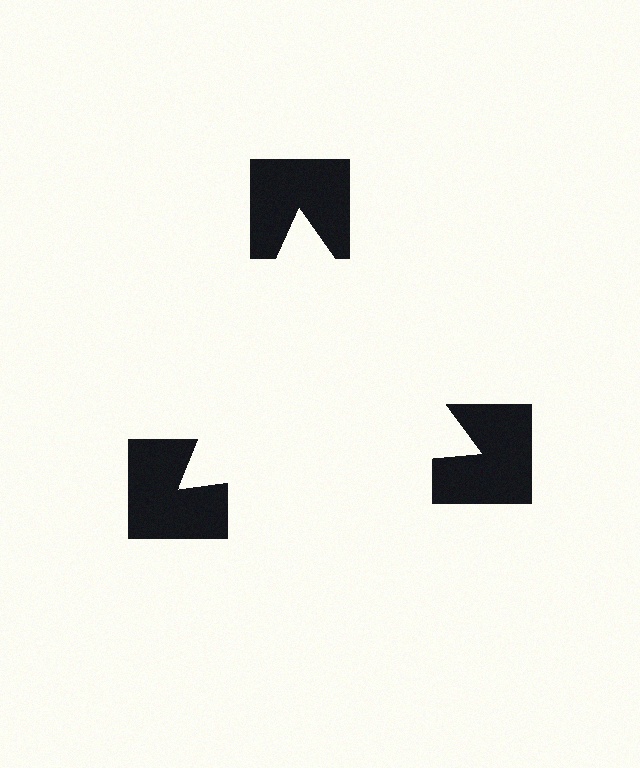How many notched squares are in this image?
There are 3 — one at each vertex of the illusory triangle.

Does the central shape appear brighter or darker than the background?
It typically appears slightly brighter than the background, even though no actual brightness change is drawn.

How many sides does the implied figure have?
3 sides.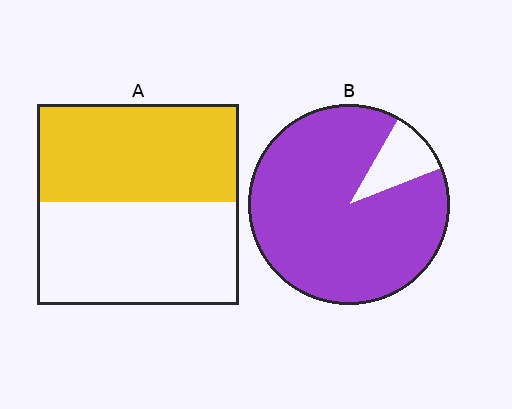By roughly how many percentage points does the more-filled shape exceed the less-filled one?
By roughly 40 percentage points (B over A).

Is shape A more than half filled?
Roughly half.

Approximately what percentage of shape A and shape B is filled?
A is approximately 50% and B is approximately 90%.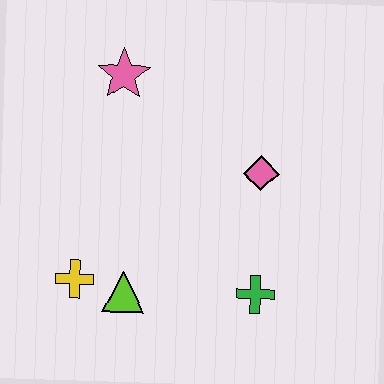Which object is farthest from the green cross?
The pink star is farthest from the green cross.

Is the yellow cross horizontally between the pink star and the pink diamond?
No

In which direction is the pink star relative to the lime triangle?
The pink star is above the lime triangle.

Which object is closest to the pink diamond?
The green cross is closest to the pink diamond.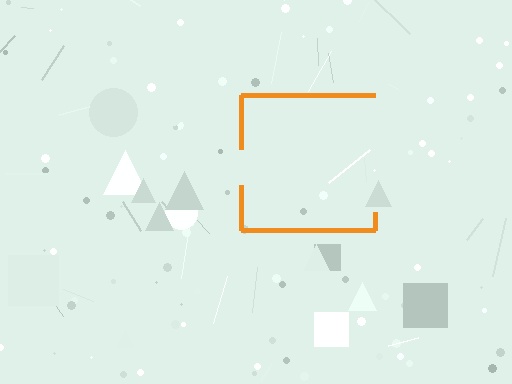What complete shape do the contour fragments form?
The contour fragments form a square.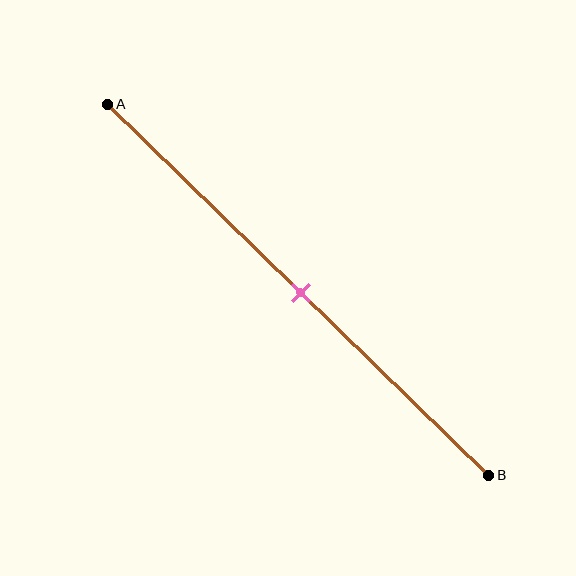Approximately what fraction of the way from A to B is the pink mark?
The pink mark is approximately 50% of the way from A to B.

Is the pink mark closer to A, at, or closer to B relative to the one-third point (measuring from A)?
The pink mark is closer to point B than the one-third point of segment AB.